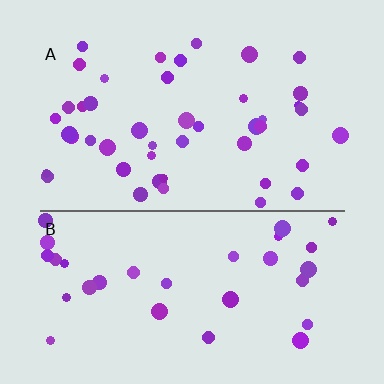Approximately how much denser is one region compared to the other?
Approximately 1.4× — region A over region B.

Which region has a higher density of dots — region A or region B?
A (the top).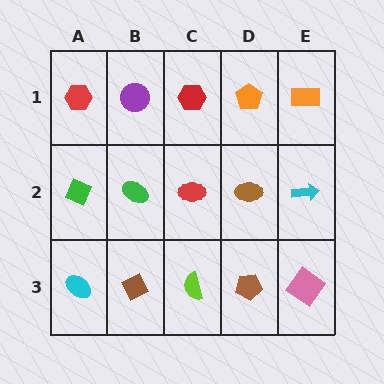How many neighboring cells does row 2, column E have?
3.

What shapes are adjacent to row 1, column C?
A red ellipse (row 2, column C), a purple circle (row 1, column B), an orange pentagon (row 1, column D).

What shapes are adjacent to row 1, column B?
A green ellipse (row 2, column B), a red hexagon (row 1, column A), a red hexagon (row 1, column C).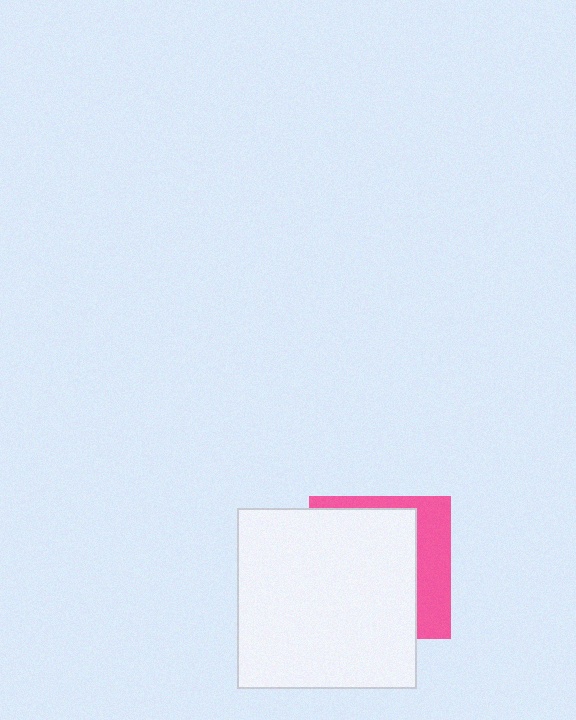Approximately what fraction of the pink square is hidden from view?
Roughly 70% of the pink square is hidden behind the white square.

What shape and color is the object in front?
The object in front is a white square.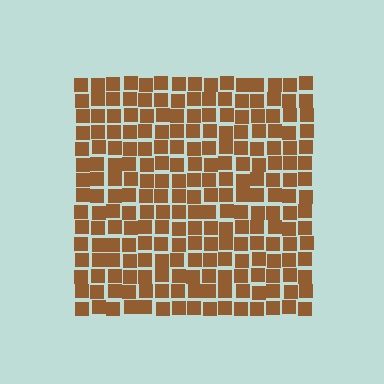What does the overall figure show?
The overall figure shows a square.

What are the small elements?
The small elements are squares.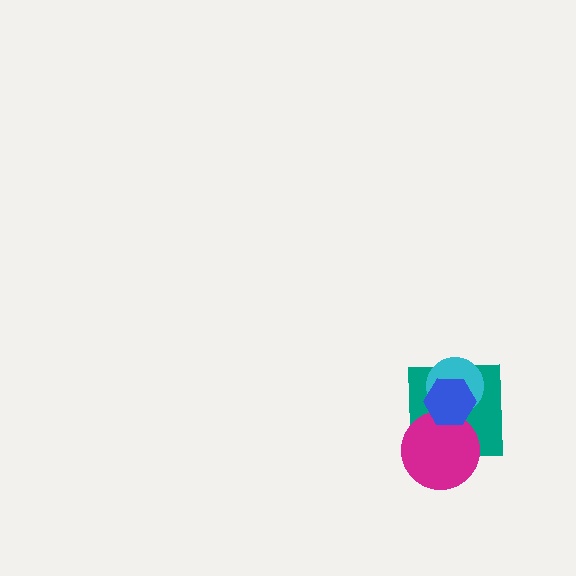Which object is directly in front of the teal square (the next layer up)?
The magenta circle is directly in front of the teal square.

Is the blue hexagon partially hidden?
No, no other shape covers it.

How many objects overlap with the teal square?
3 objects overlap with the teal square.